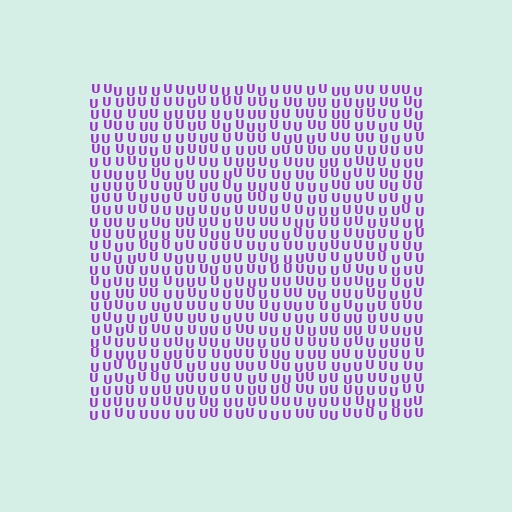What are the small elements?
The small elements are letter U's.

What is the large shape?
The large shape is a square.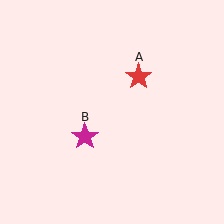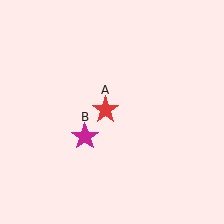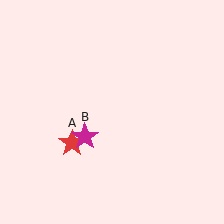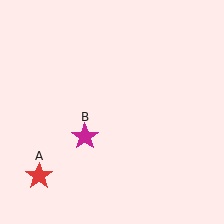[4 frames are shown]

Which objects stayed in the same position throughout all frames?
Magenta star (object B) remained stationary.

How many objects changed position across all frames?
1 object changed position: red star (object A).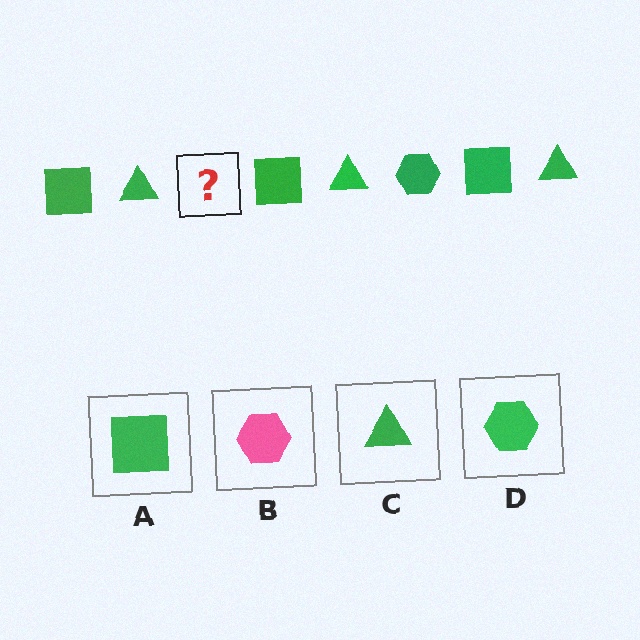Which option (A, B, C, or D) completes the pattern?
D.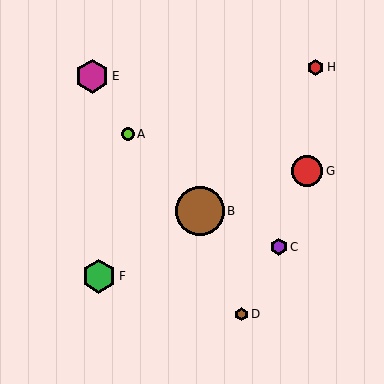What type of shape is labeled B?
Shape B is a brown circle.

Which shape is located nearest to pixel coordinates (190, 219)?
The brown circle (labeled B) at (200, 211) is nearest to that location.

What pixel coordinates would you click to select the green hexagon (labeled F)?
Click at (99, 276) to select the green hexagon F.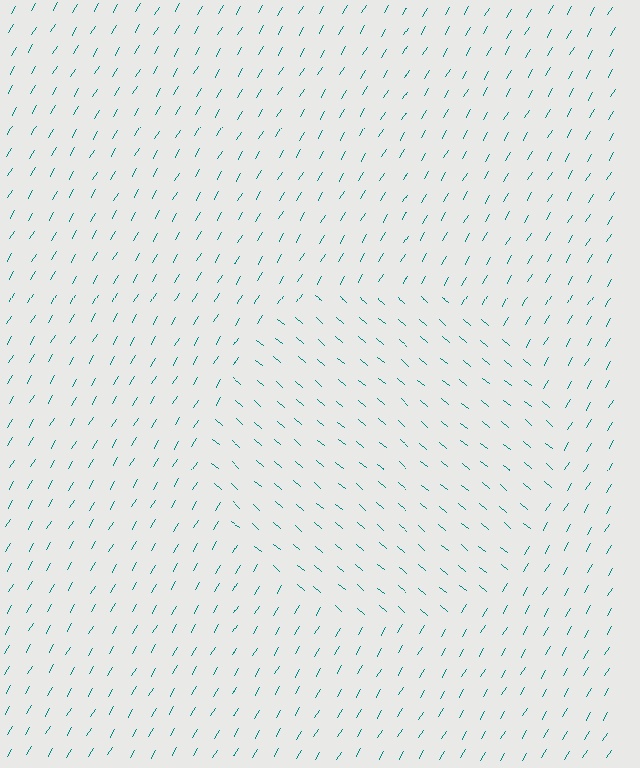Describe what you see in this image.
The image is filled with small teal line segments. A circle region in the image has lines oriented differently from the surrounding lines, creating a visible texture boundary.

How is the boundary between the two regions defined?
The boundary is defined purely by a change in line orientation (approximately 81 degrees difference). All lines are the same color and thickness.